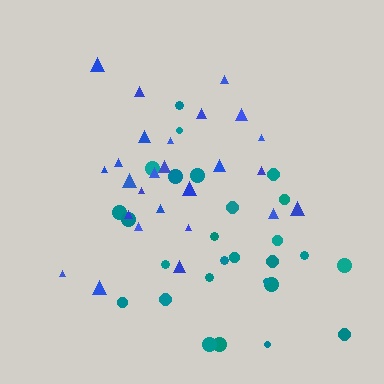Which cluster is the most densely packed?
Blue.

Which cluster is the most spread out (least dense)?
Teal.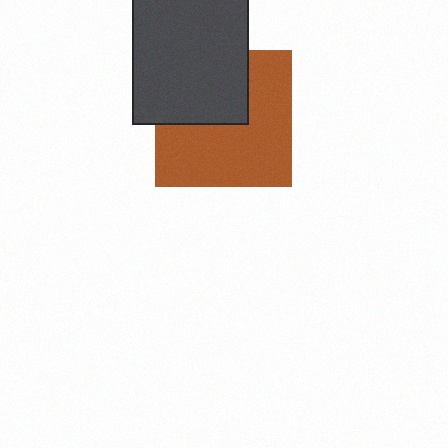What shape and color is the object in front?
The object in front is a dark gray rectangle.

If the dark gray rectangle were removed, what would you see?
You would see the complete brown square.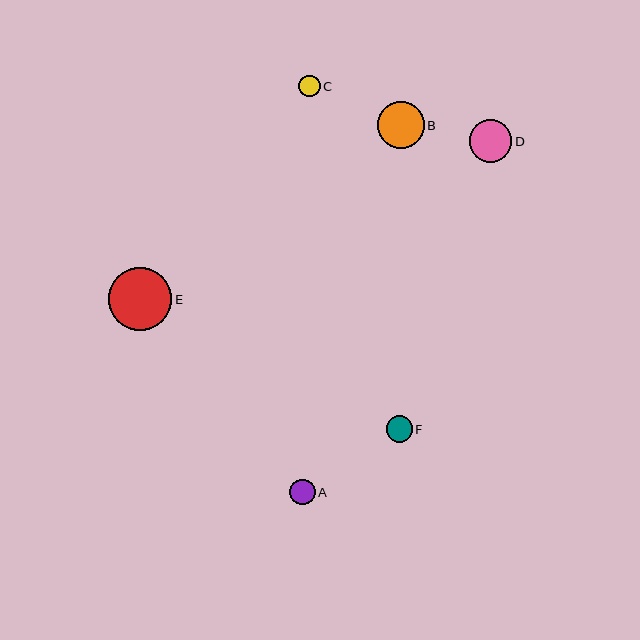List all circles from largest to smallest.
From largest to smallest: E, B, D, F, A, C.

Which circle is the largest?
Circle E is the largest with a size of approximately 63 pixels.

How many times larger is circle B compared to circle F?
Circle B is approximately 1.8 times the size of circle F.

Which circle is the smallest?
Circle C is the smallest with a size of approximately 21 pixels.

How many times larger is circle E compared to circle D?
Circle E is approximately 1.5 times the size of circle D.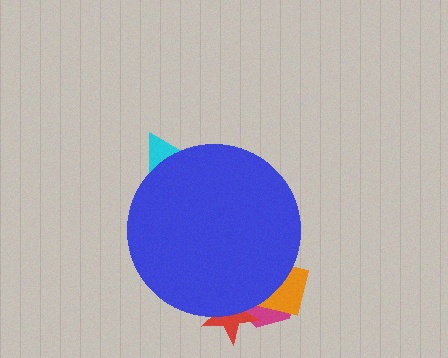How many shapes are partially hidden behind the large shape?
4 shapes are partially hidden.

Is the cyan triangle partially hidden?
Yes, the cyan triangle is partially hidden behind the blue circle.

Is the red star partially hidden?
Yes, the red star is partially hidden behind the blue circle.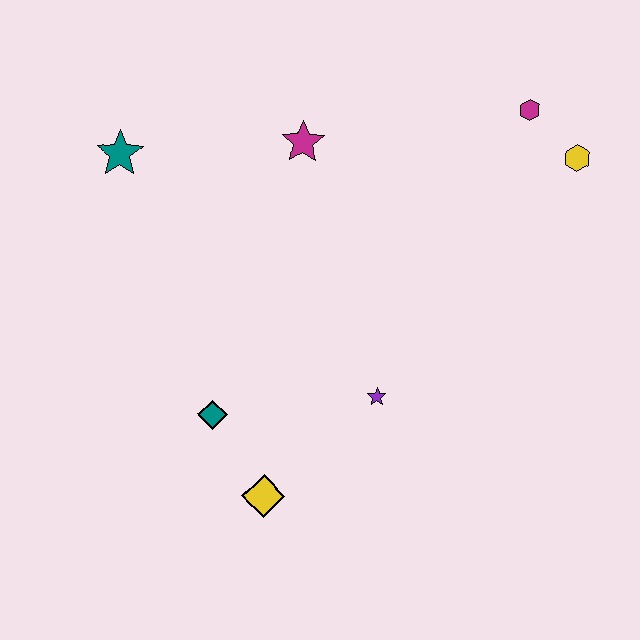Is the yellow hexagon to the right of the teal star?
Yes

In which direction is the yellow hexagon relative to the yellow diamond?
The yellow hexagon is above the yellow diamond.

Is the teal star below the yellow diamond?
No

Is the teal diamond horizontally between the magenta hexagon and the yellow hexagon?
No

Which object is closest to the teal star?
The magenta star is closest to the teal star.